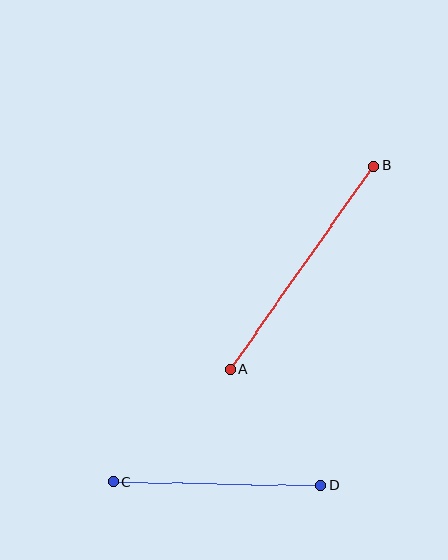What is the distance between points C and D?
The distance is approximately 208 pixels.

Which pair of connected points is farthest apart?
Points A and B are farthest apart.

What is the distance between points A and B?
The distance is approximately 249 pixels.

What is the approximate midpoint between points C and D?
The midpoint is at approximately (217, 483) pixels.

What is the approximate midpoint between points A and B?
The midpoint is at approximately (302, 267) pixels.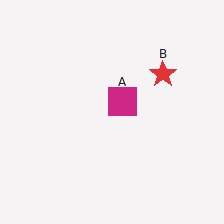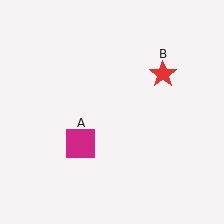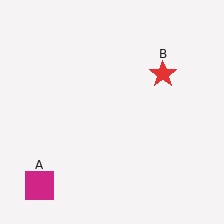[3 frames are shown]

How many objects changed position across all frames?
1 object changed position: magenta square (object A).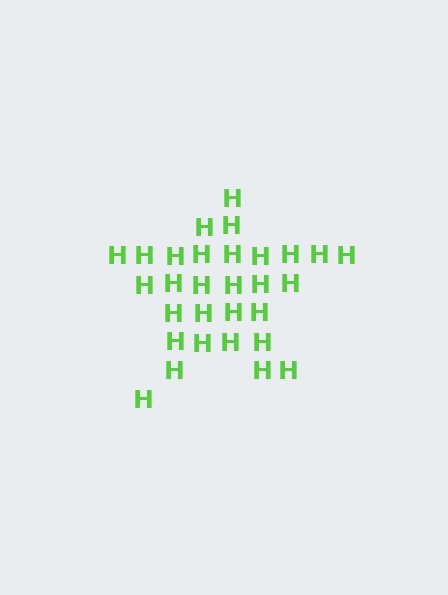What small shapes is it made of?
It is made of small letter H's.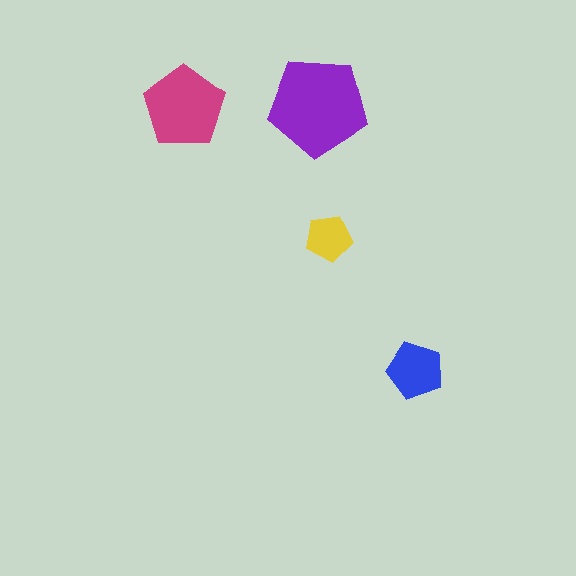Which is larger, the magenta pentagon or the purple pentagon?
The purple one.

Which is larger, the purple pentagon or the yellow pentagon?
The purple one.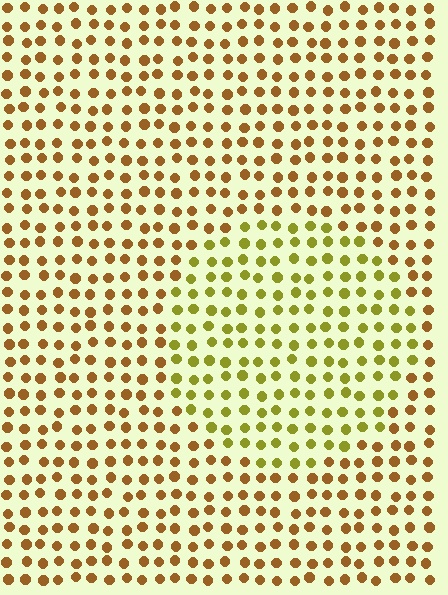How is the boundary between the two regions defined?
The boundary is defined purely by a slight shift in hue (about 35 degrees). Spacing, size, and orientation are identical on both sides.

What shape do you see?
I see a circle.